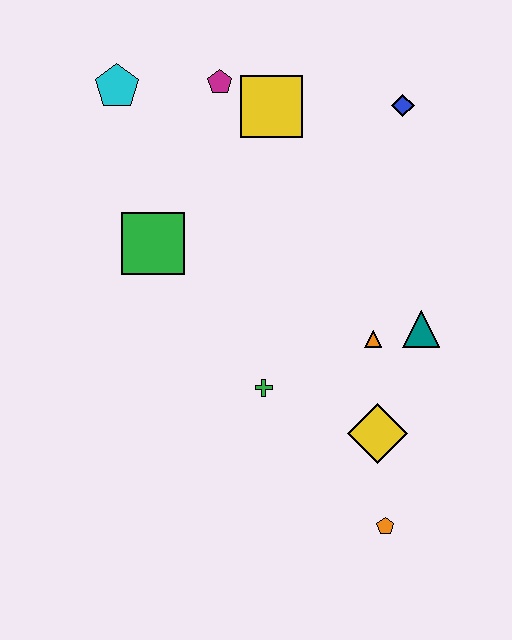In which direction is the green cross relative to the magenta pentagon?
The green cross is below the magenta pentagon.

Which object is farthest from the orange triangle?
The cyan pentagon is farthest from the orange triangle.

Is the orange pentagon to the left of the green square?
No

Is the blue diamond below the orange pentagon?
No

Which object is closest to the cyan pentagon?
The magenta pentagon is closest to the cyan pentagon.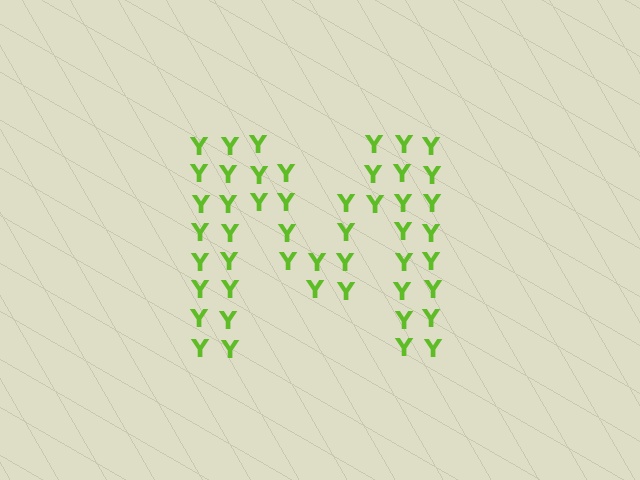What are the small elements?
The small elements are letter Y's.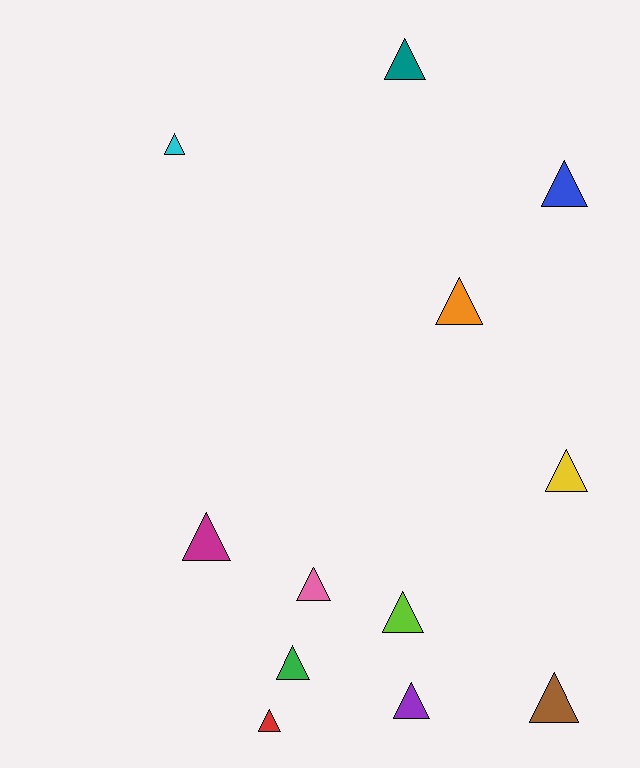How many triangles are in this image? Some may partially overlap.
There are 12 triangles.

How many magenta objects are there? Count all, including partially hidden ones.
There is 1 magenta object.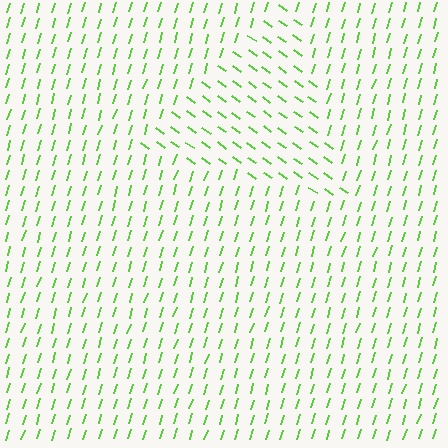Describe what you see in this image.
The image is filled with small lime line segments. A triangle region in the image has lines oriented differently from the surrounding lines, creating a visible texture boundary.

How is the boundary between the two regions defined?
The boundary is defined purely by a change in line orientation (approximately 71 degrees difference). All lines are the same color and thickness.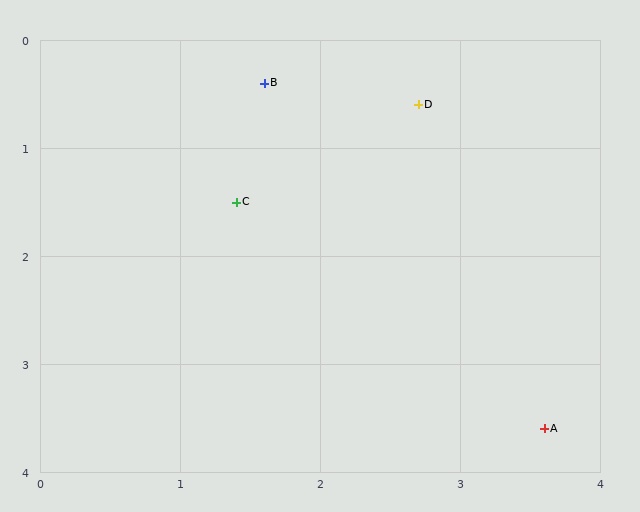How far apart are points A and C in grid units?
Points A and C are about 3.0 grid units apart.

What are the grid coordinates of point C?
Point C is at approximately (1.4, 1.5).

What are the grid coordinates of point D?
Point D is at approximately (2.7, 0.6).